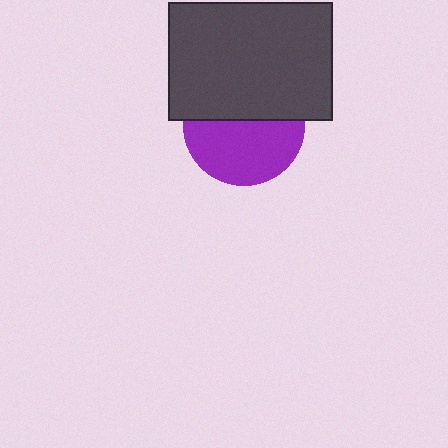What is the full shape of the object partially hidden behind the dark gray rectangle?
The partially hidden object is a purple circle.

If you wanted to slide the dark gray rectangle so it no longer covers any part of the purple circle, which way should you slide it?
Slide it up — that is the most direct way to separate the two shapes.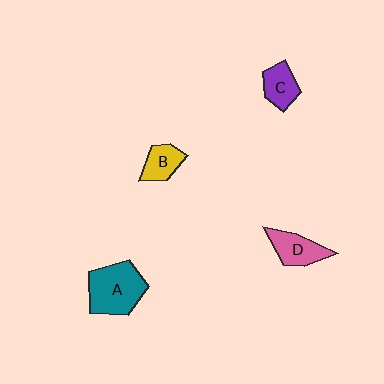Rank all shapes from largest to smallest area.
From largest to smallest: A (teal), D (pink), C (purple), B (yellow).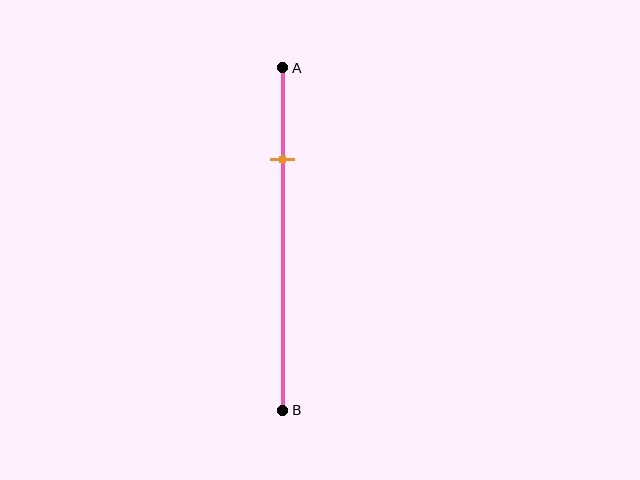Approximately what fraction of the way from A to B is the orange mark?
The orange mark is approximately 25% of the way from A to B.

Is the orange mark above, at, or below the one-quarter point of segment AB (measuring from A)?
The orange mark is approximately at the one-quarter point of segment AB.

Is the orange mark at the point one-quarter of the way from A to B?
Yes, the mark is approximately at the one-quarter point.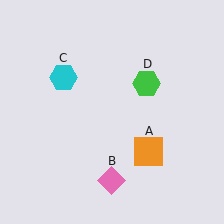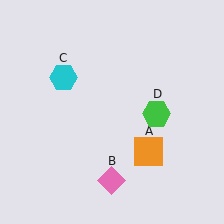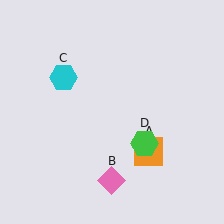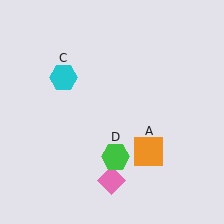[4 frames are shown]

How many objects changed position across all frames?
1 object changed position: green hexagon (object D).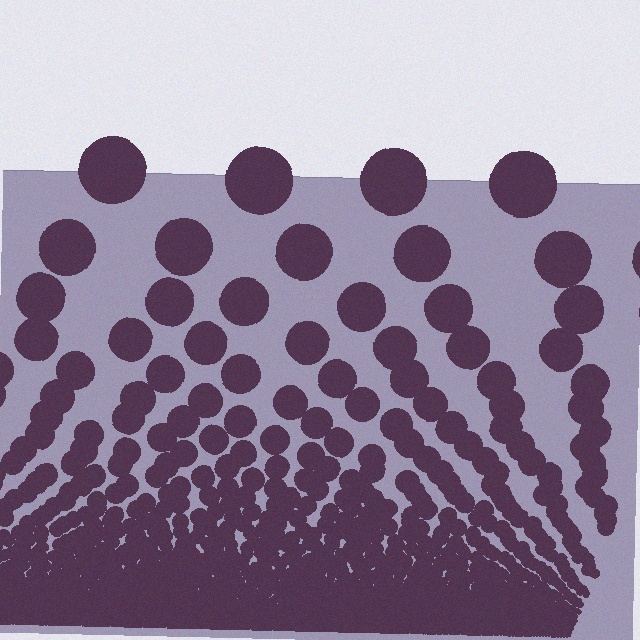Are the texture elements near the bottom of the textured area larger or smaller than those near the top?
Smaller. The gradient is inverted — elements near the bottom are smaller and denser.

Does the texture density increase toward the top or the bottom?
Density increases toward the bottom.